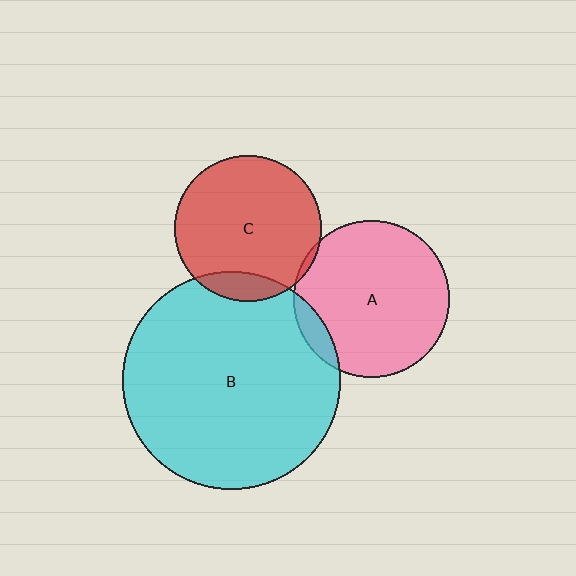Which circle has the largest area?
Circle B (cyan).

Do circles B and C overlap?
Yes.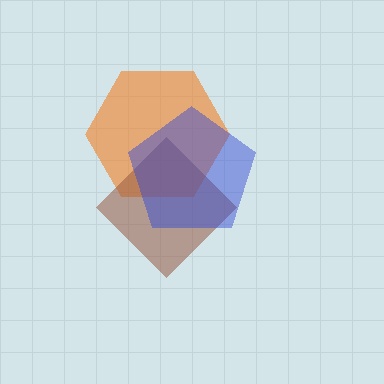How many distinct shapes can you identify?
There are 3 distinct shapes: an orange hexagon, a brown diamond, a blue pentagon.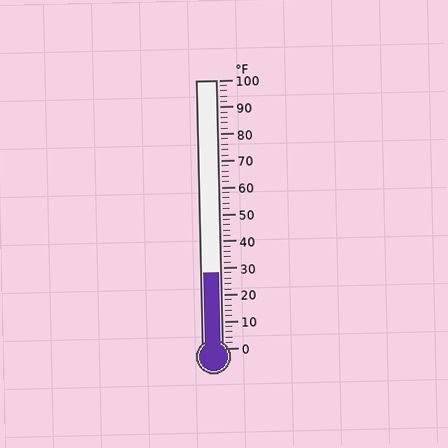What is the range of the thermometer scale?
The thermometer scale ranges from 0°F to 100°F.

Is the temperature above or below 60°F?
The temperature is below 60°F.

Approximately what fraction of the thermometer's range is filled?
The thermometer is filled to approximately 30% of its range.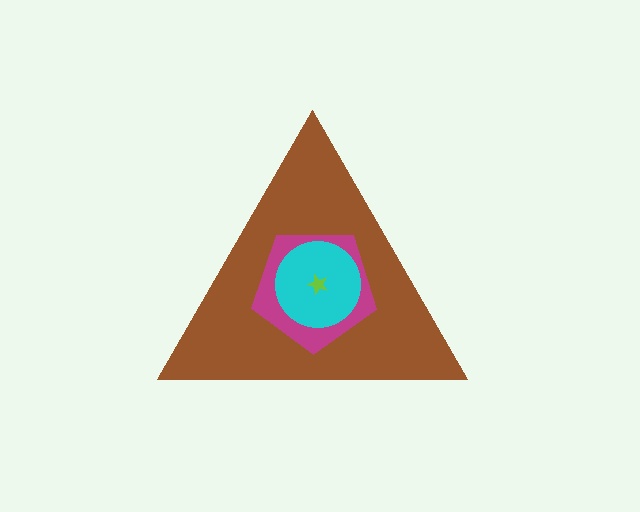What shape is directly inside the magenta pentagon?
The cyan circle.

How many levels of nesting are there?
4.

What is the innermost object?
The lime star.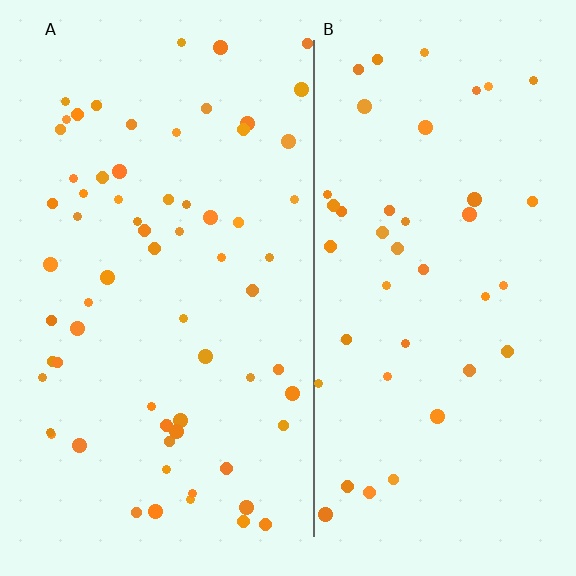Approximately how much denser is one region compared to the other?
Approximately 1.6× — region A over region B.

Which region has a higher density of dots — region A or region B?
A (the left).